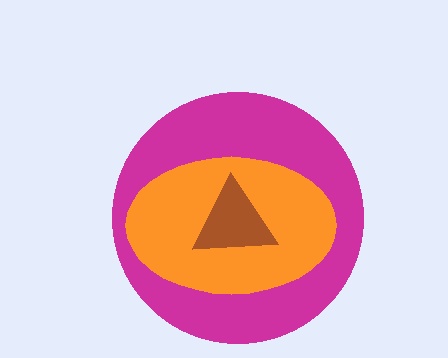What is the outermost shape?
The magenta circle.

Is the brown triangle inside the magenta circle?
Yes.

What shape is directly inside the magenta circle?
The orange ellipse.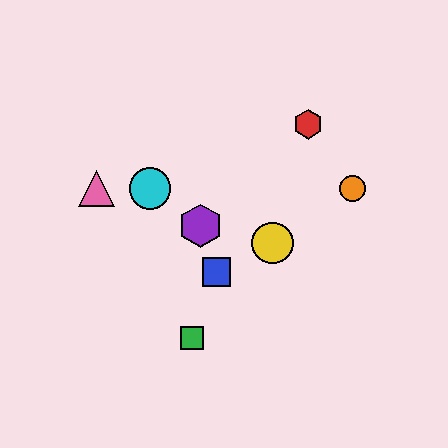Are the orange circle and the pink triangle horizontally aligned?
Yes, both are at y≈189.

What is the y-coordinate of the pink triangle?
The pink triangle is at y≈189.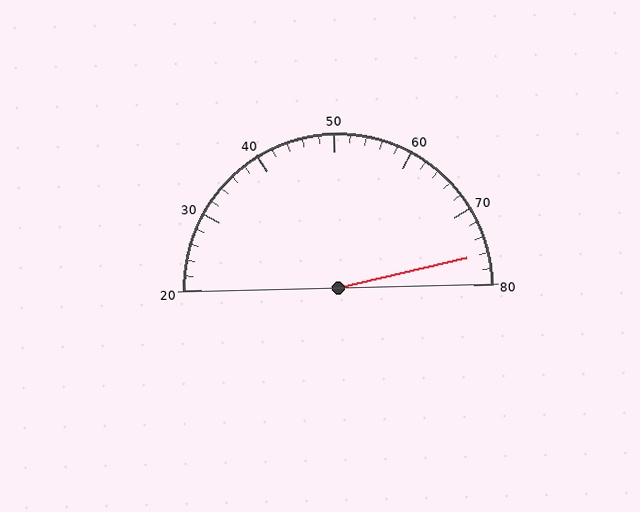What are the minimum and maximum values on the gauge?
The gauge ranges from 20 to 80.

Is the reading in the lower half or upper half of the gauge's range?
The reading is in the upper half of the range (20 to 80).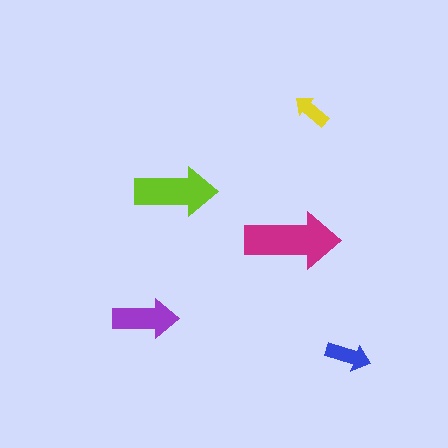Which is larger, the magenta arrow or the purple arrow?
The magenta one.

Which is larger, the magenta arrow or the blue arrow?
The magenta one.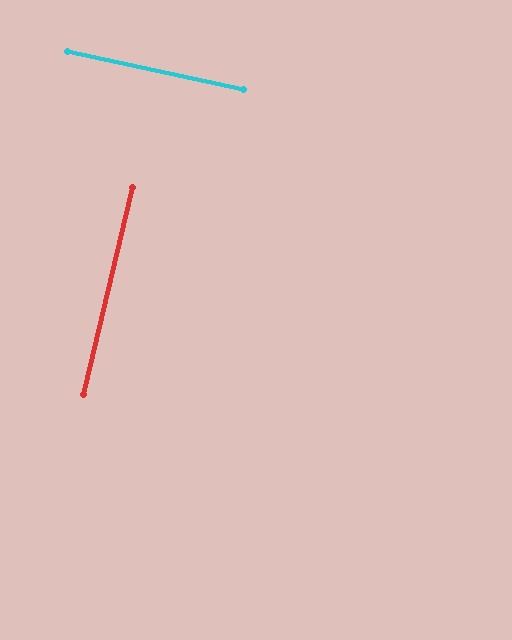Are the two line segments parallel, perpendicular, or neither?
Perpendicular — they meet at approximately 89°.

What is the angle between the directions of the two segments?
Approximately 89 degrees.